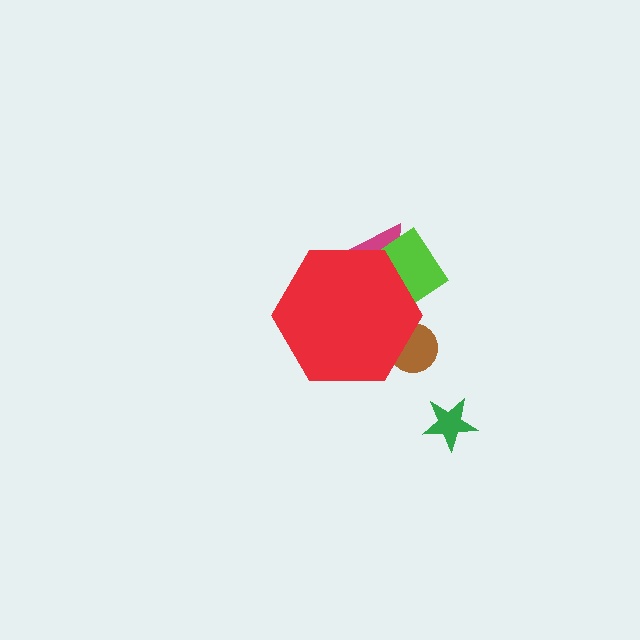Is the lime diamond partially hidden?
Yes, the lime diamond is partially hidden behind the red hexagon.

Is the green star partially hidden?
No, the green star is fully visible.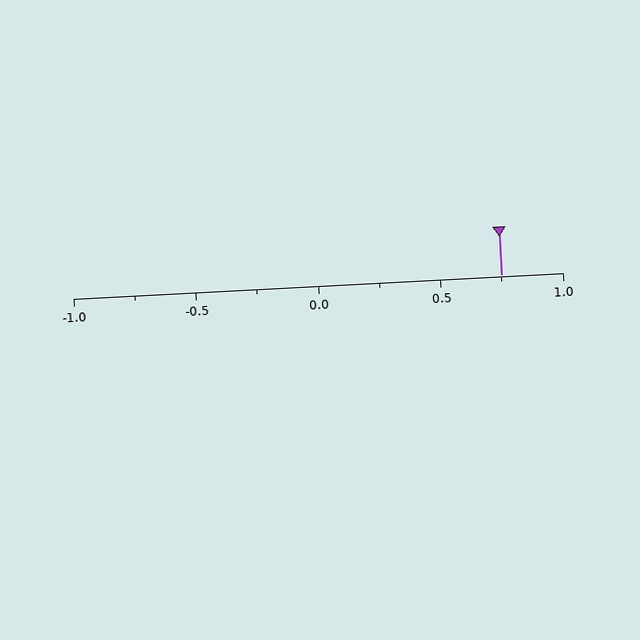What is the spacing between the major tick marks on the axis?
The major ticks are spaced 0.5 apart.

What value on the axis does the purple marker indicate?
The marker indicates approximately 0.75.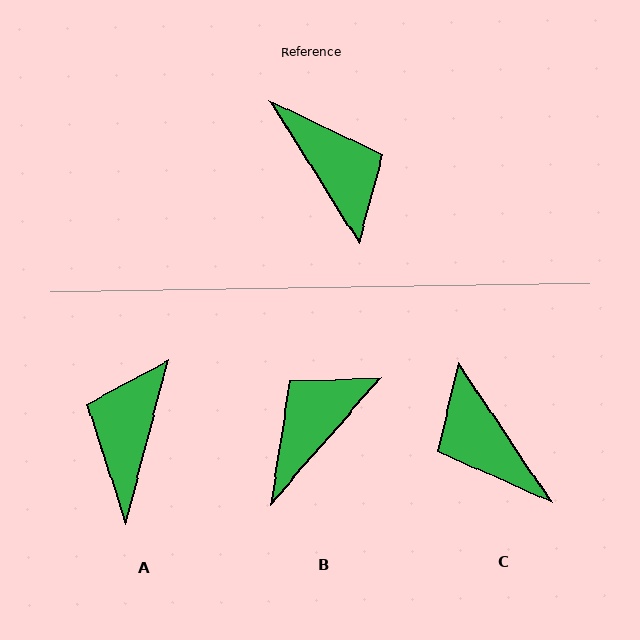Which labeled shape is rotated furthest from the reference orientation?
C, about 178 degrees away.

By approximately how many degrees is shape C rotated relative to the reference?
Approximately 178 degrees clockwise.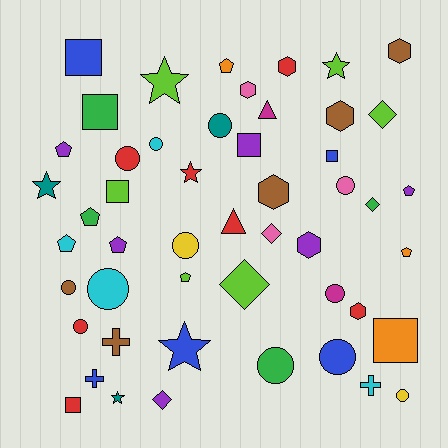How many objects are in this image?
There are 50 objects.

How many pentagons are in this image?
There are 8 pentagons.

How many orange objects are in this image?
There are 3 orange objects.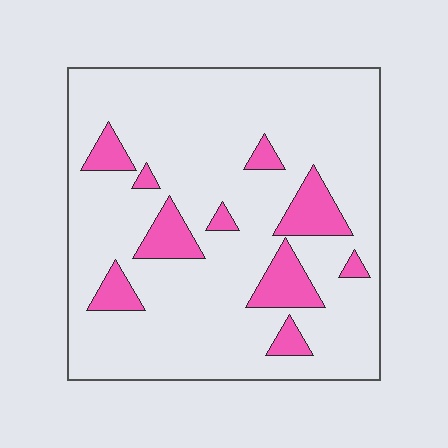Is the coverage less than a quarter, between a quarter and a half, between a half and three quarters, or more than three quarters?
Less than a quarter.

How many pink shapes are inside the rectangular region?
10.